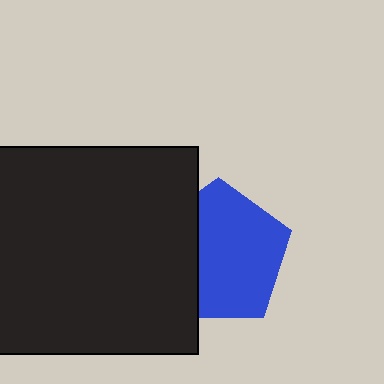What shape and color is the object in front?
The object in front is a black square.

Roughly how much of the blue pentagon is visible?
Most of it is visible (roughly 67%).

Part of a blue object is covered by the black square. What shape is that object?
It is a pentagon.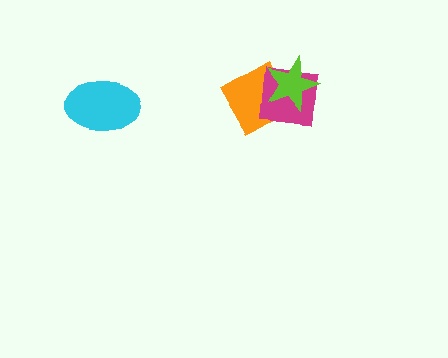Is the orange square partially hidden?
Yes, it is partially covered by another shape.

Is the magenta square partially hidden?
Yes, it is partially covered by another shape.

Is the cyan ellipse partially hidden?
No, no other shape covers it.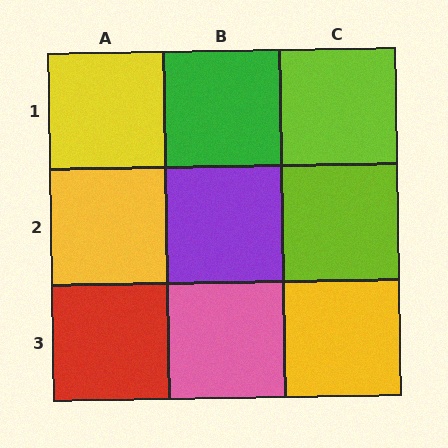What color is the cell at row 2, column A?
Yellow.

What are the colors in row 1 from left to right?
Yellow, green, lime.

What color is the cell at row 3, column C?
Yellow.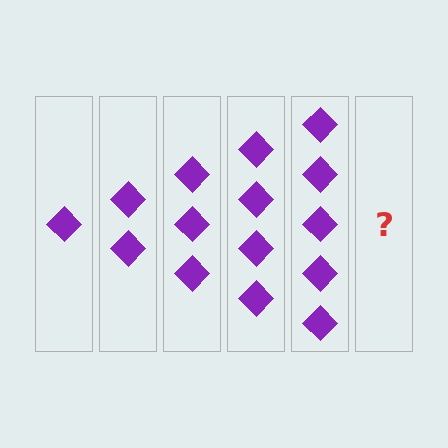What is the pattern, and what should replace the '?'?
The pattern is that each step adds one more diamond. The '?' should be 6 diamonds.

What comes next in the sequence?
The next element should be 6 diamonds.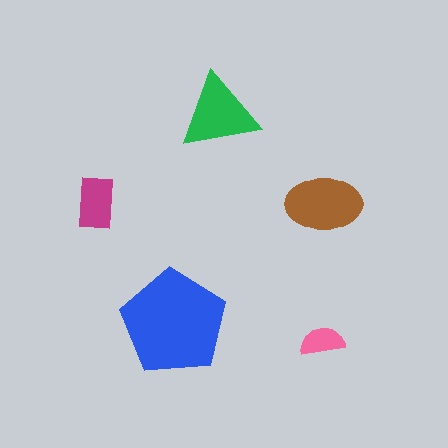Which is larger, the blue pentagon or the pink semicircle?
The blue pentagon.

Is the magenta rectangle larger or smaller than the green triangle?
Smaller.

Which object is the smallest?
The pink semicircle.